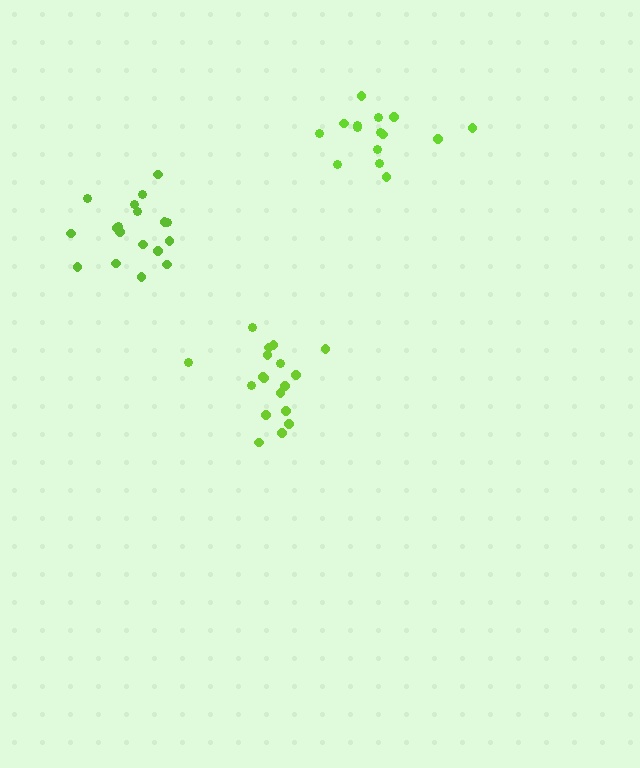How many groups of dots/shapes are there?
There are 3 groups.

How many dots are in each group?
Group 1: 18 dots, Group 2: 15 dots, Group 3: 18 dots (51 total).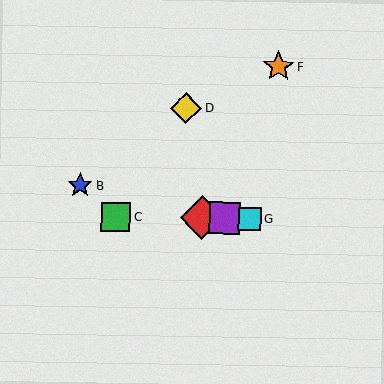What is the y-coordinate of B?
Object B is at y≈186.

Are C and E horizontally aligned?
Yes, both are at y≈216.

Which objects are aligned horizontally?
Objects A, C, E, G are aligned horizontally.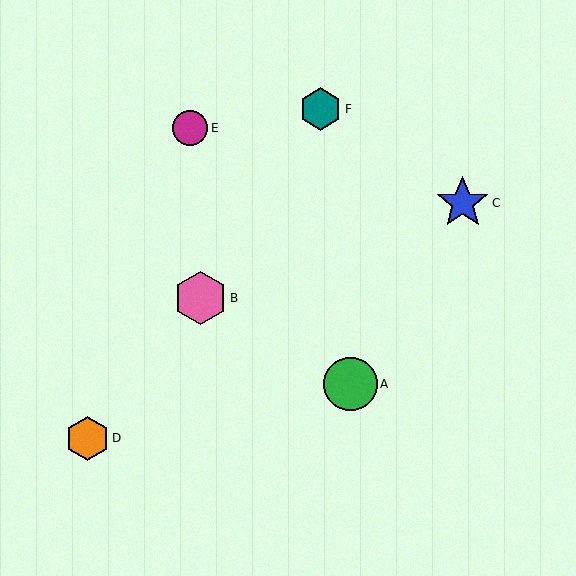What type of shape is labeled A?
Shape A is a green circle.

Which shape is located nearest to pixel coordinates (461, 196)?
The blue star (labeled C) at (463, 203) is nearest to that location.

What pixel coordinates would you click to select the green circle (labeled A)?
Click at (350, 384) to select the green circle A.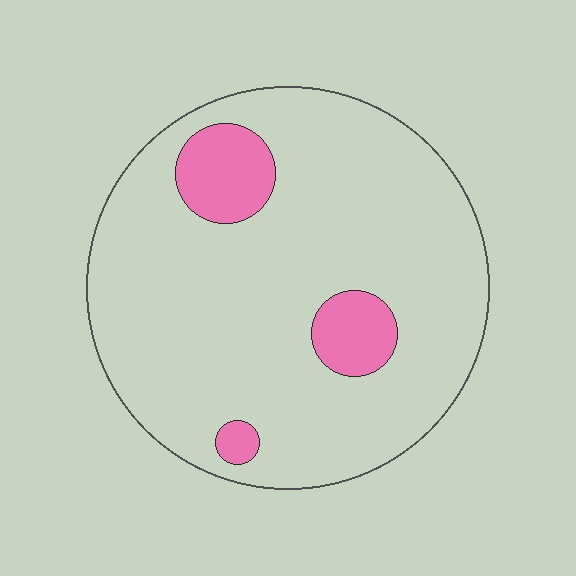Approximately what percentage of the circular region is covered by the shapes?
Approximately 10%.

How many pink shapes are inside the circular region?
3.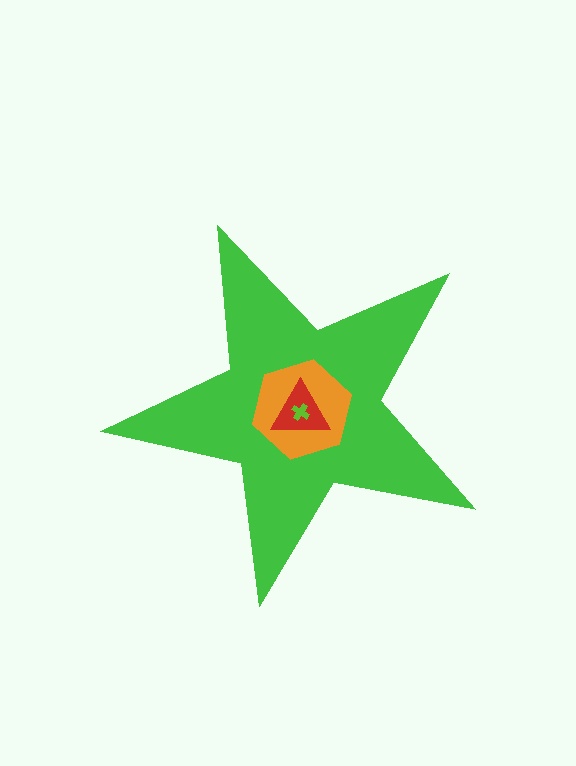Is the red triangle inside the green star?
Yes.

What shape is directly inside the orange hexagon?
The red triangle.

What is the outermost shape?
The green star.